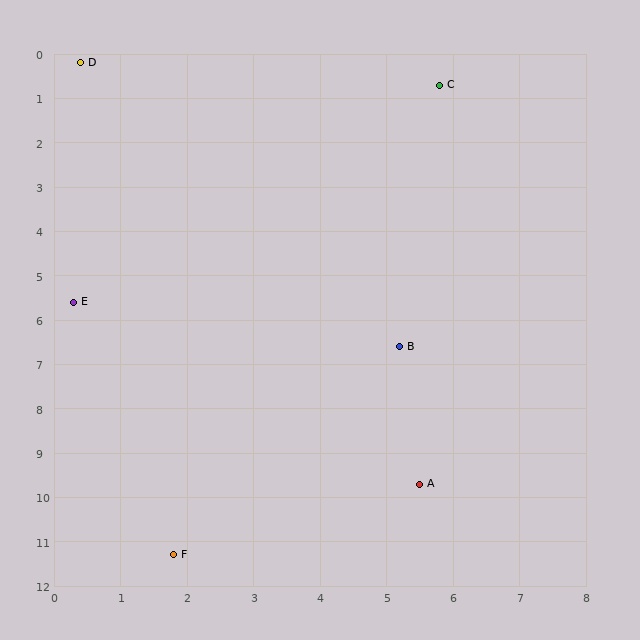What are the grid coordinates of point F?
Point F is at approximately (1.8, 11.3).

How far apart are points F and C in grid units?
Points F and C are about 11.3 grid units apart.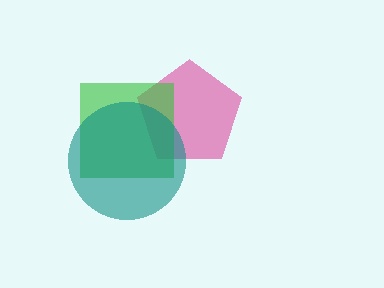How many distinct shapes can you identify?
There are 3 distinct shapes: a pink pentagon, a green square, a teal circle.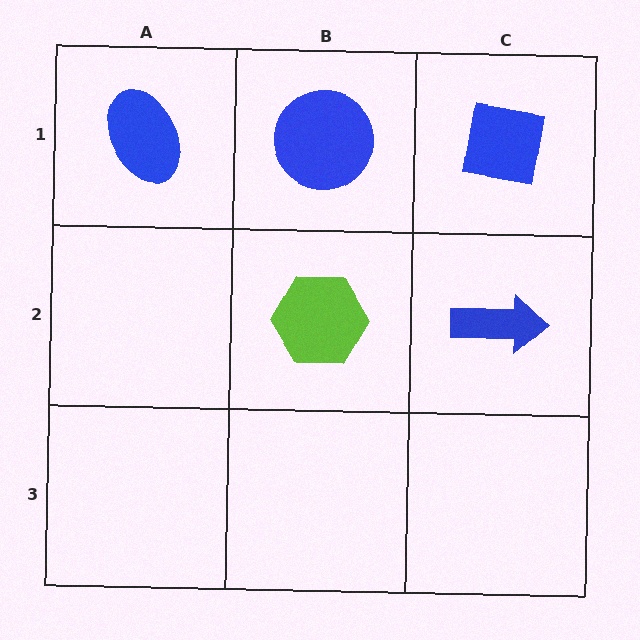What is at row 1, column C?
A blue square.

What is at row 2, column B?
A lime hexagon.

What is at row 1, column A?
A blue ellipse.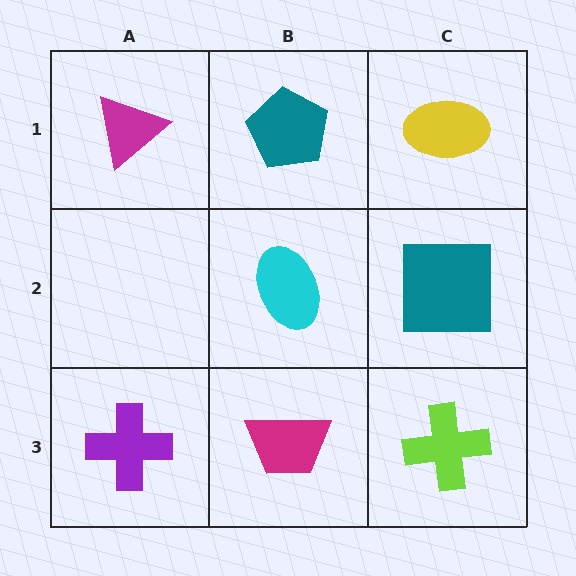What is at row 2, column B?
A cyan ellipse.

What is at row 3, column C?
A lime cross.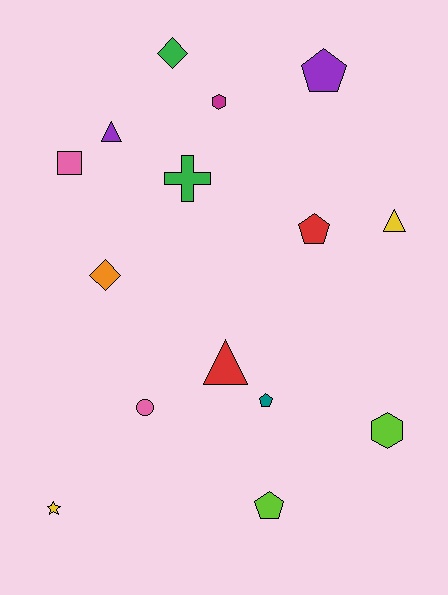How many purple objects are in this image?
There are 2 purple objects.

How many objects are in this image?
There are 15 objects.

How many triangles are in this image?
There are 3 triangles.